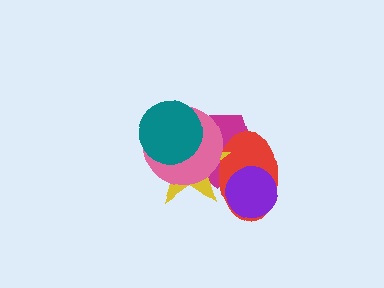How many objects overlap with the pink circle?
4 objects overlap with the pink circle.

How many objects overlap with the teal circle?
3 objects overlap with the teal circle.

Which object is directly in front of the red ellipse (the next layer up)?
The yellow star is directly in front of the red ellipse.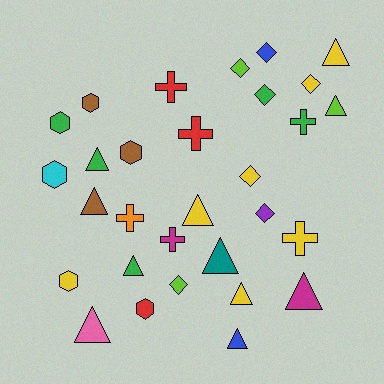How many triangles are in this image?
There are 11 triangles.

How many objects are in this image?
There are 30 objects.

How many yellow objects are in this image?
There are 7 yellow objects.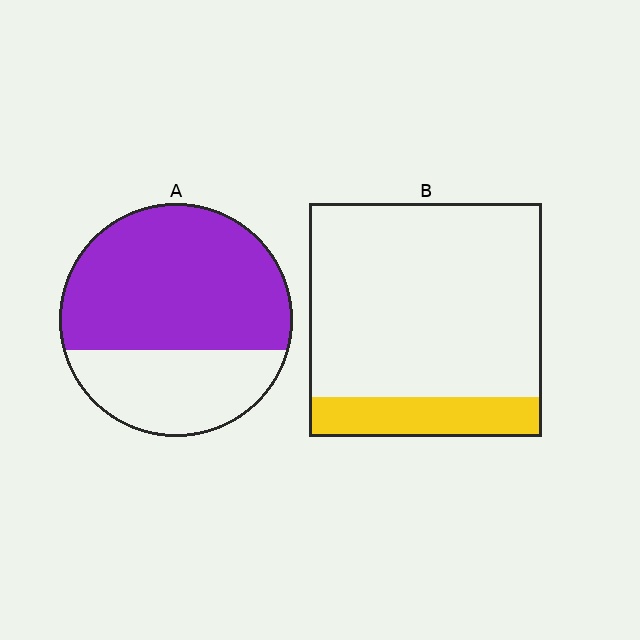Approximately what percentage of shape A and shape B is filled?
A is approximately 65% and B is approximately 15%.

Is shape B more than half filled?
No.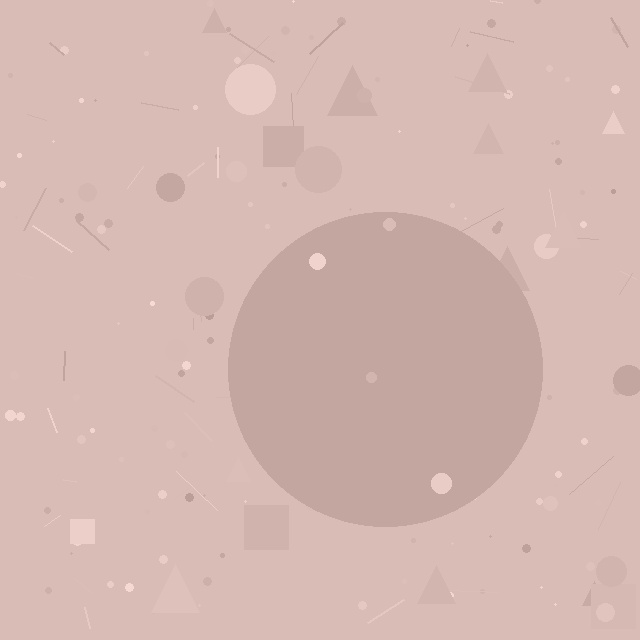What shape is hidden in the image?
A circle is hidden in the image.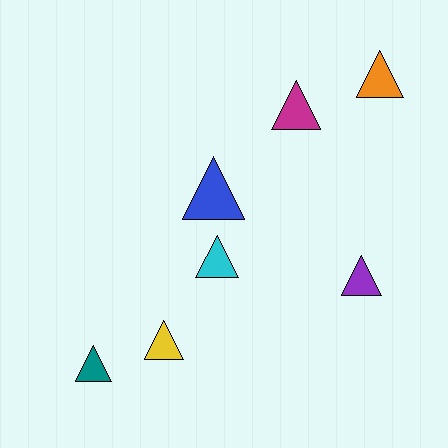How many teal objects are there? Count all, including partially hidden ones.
There is 1 teal object.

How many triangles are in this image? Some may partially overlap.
There are 7 triangles.